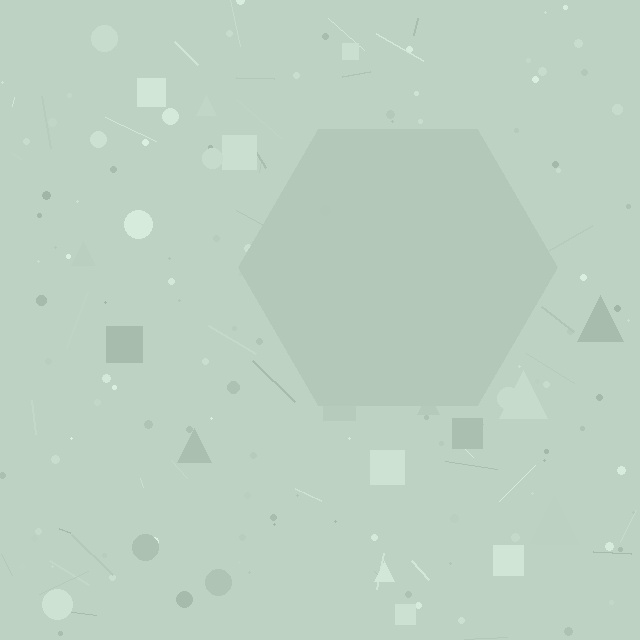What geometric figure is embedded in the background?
A hexagon is embedded in the background.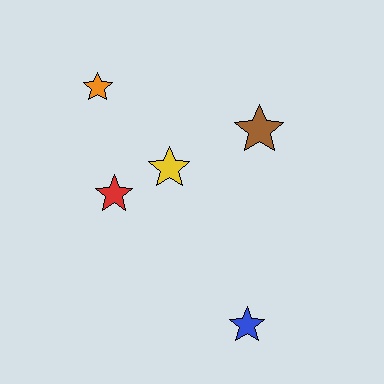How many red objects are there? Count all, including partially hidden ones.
There is 1 red object.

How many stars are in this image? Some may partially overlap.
There are 5 stars.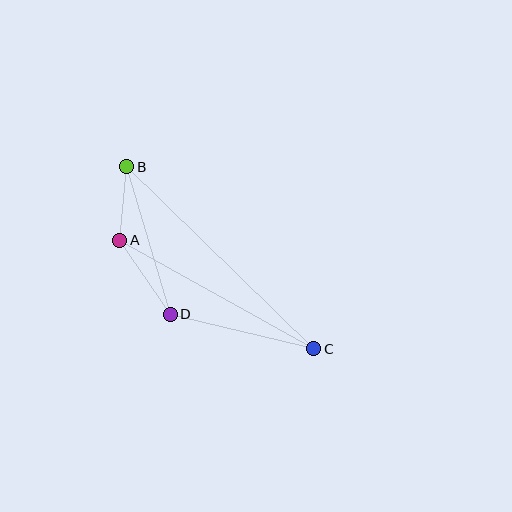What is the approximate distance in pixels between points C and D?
The distance between C and D is approximately 148 pixels.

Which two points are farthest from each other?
Points B and C are farthest from each other.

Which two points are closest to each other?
Points A and B are closest to each other.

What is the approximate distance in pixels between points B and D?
The distance between B and D is approximately 154 pixels.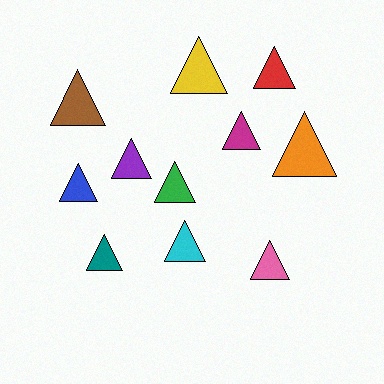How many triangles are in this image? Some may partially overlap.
There are 11 triangles.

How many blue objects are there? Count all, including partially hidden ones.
There is 1 blue object.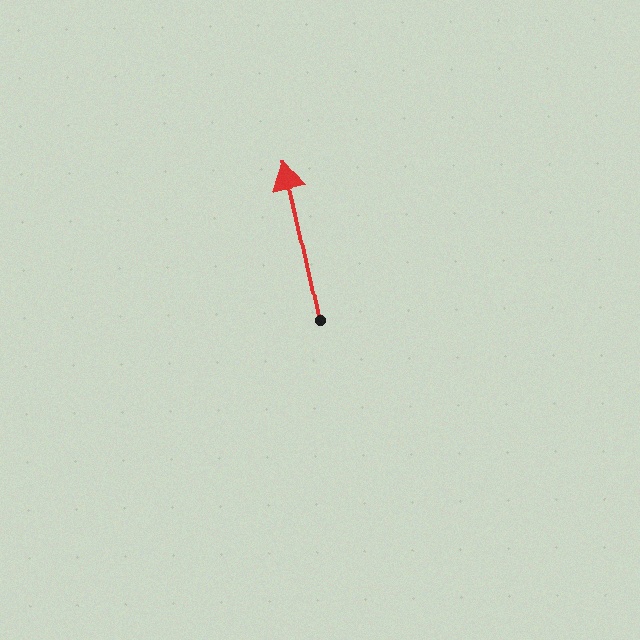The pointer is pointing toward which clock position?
Roughly 12 o'clock.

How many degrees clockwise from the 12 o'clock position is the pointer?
Approximately 348 degrees.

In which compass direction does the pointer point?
North.